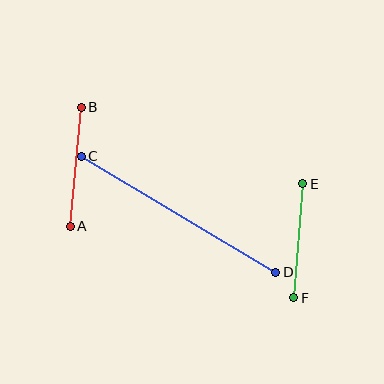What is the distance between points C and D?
The distance is approximately 226 pixels.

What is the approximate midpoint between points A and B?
The midpoint is at approximately (76, 167) pixels.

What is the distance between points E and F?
The distance is approximately 114 pixels.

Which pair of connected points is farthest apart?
Points C and D are farthest apart.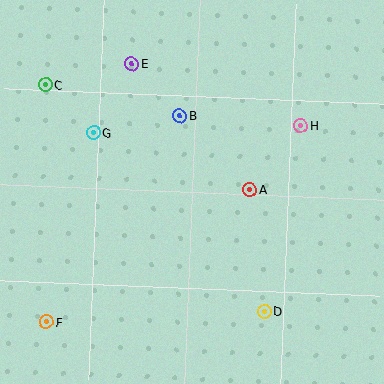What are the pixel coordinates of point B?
Point B is at (180, 116).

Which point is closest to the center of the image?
Point A at (250, 190) is closest to the center.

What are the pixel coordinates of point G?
Point G is at (93, 133).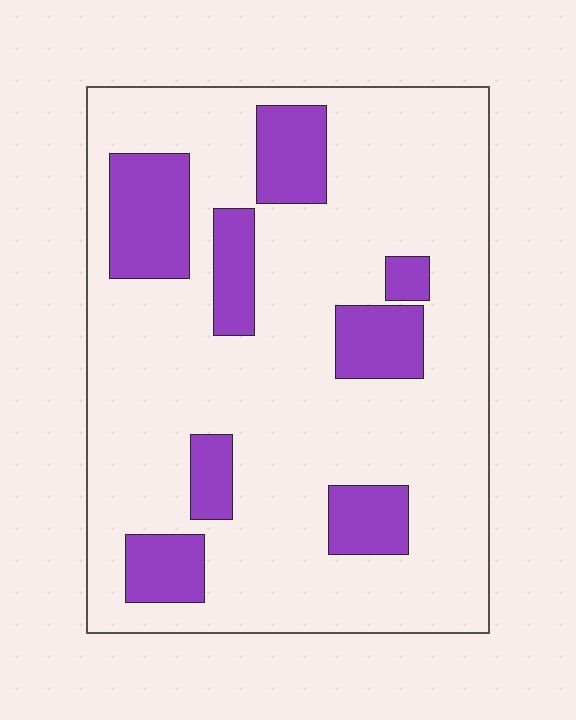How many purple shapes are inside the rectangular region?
8.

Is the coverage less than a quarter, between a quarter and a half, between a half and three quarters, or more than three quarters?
Less than a quarter.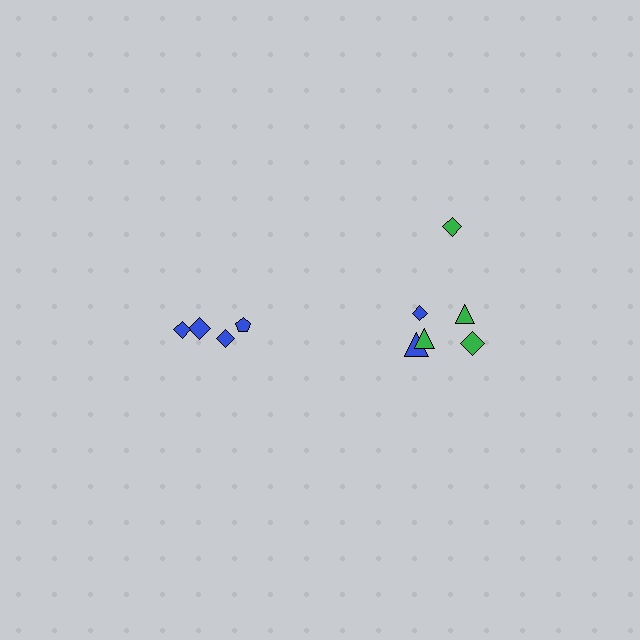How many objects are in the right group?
There are 6 objects.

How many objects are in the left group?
There are 4 objects.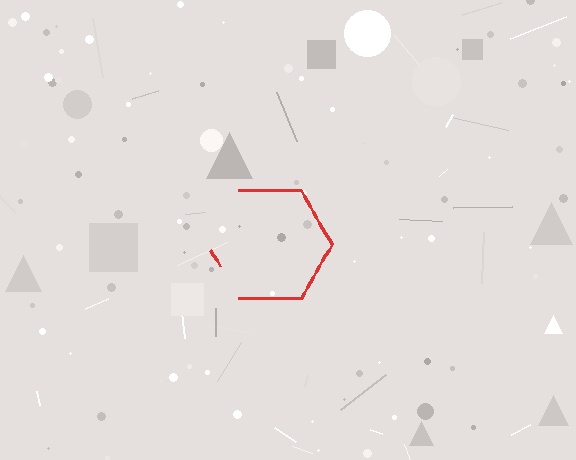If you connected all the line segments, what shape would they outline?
They would outline a hexagon.